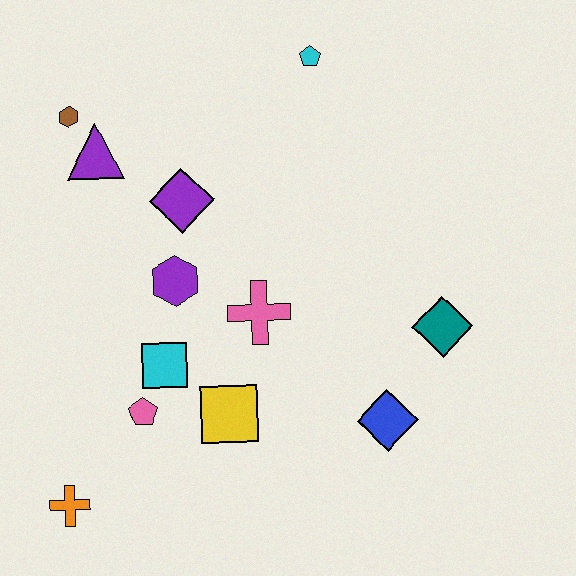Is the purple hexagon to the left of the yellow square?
Yes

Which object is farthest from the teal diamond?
The brown hexagon is farthest from the teal diamond.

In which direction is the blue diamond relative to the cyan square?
The blue diamond is to the right of the cyan square.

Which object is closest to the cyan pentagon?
The purple diamond is closest to the cyan pentagon.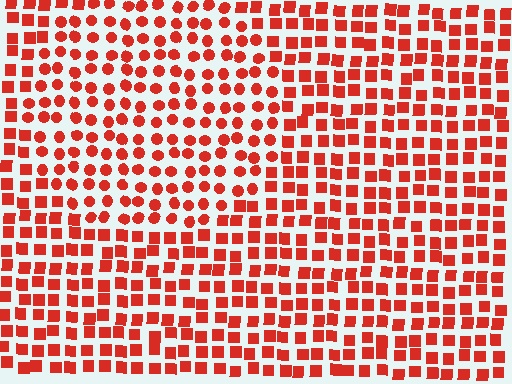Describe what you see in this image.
The image is filled with small red elements arranged in a uniform grid. A circle-shaped region contains circles, while the surrounding area contains squares. The boundary is defined purely by the change in element shape.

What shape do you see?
I see a circle.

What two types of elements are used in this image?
The image uses circles inside the circle region and squares outside it.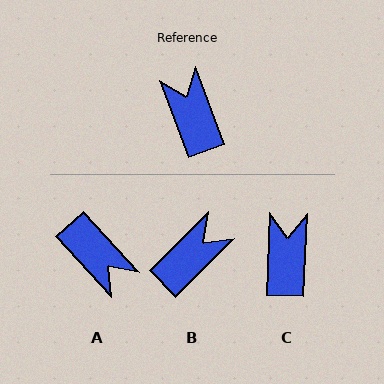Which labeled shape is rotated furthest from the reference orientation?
A, about 158 degrees away.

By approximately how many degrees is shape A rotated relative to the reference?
Approximately 158 degrees clockwise.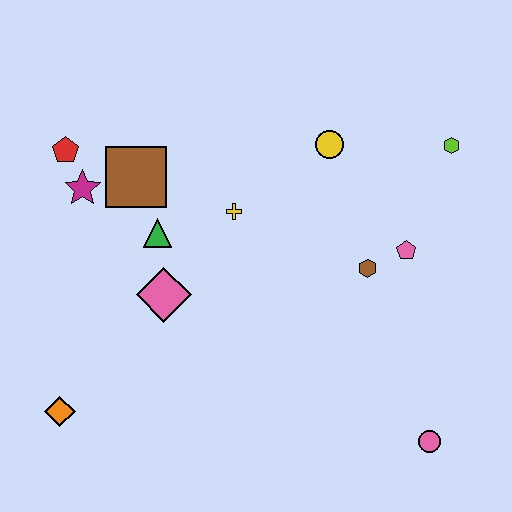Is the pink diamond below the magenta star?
Yes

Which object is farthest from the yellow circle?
The orange diamond is farthest from the yellow circle.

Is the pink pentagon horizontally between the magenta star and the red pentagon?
No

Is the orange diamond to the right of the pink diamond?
No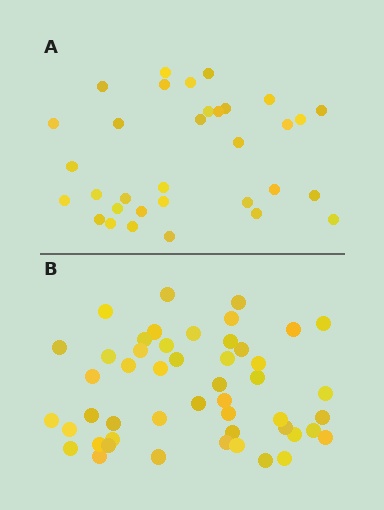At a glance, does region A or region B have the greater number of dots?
Region B (the bottom region) has more dots.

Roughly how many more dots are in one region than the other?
Region B has approximately 15 more dots than region A.